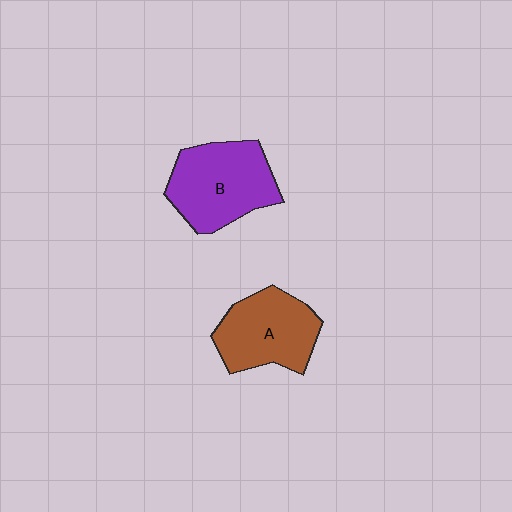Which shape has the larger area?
Shape B (purple).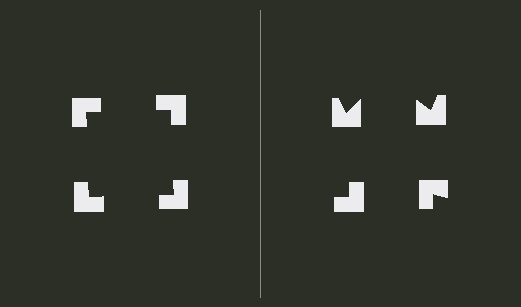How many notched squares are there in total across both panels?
8 — 4 on each side.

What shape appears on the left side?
An illusory square.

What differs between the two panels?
The notched squares are positioned identically on both sides; only the wedge orientations differ. On the left they align to a square; on the right they are misaligned.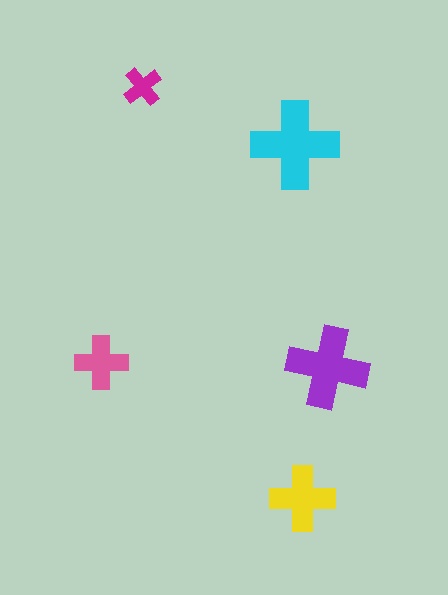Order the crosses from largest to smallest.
the cyan one, the purple one, the yellow one, the pink one, the magenta one.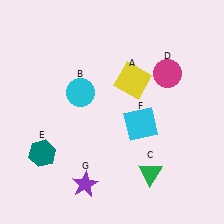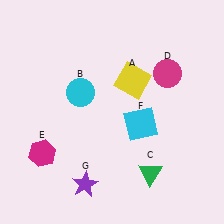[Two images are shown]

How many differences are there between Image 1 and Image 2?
There is 1 difference between the two images.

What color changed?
The hexagon (E) changed from teal in Image 1 to magenta in Image 2.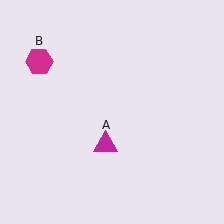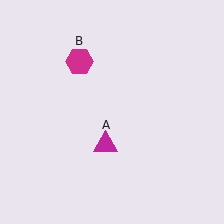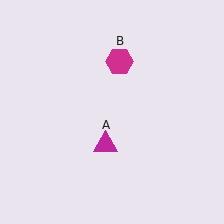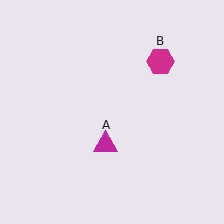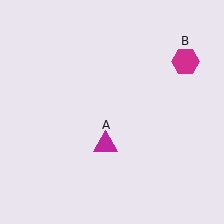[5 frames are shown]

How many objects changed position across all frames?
1 object changed position: magenta hexagon (object B).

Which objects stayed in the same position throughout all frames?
Magenta triangle (object A) remained stationary.